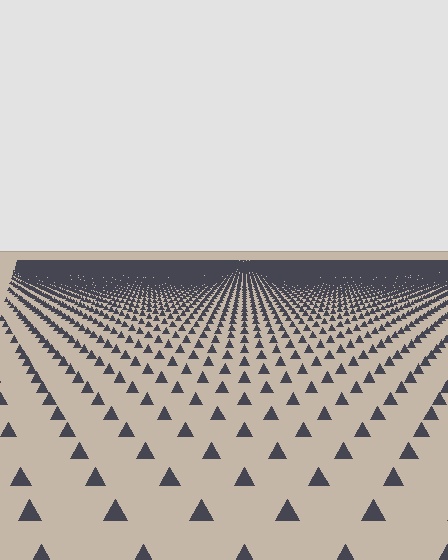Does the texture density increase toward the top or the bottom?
Density increases toward the top.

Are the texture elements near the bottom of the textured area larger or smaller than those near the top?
Larger. Near the bottom, elements are closer to the viewer and appear at a bigger on-screen size.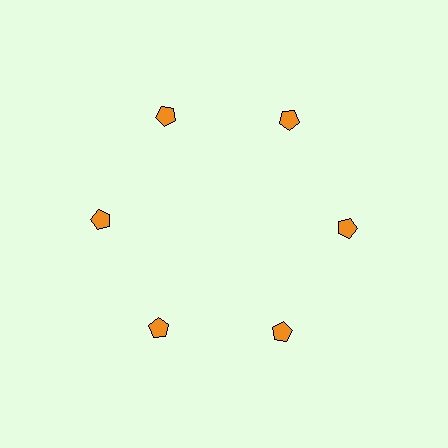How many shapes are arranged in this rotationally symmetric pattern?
There are 6 shapes, arranged in 6 groups of 1.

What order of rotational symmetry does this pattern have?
This pattern has 6-fold rotational symmetry.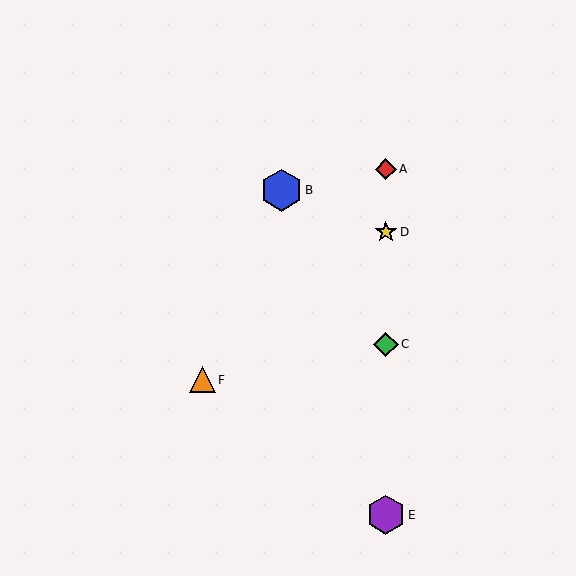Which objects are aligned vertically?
Objects A, C, D, E are aligned vertically.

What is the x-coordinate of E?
Object E is at x≈386.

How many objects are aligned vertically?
4 objects (A, C, D, E) are aligned vertically.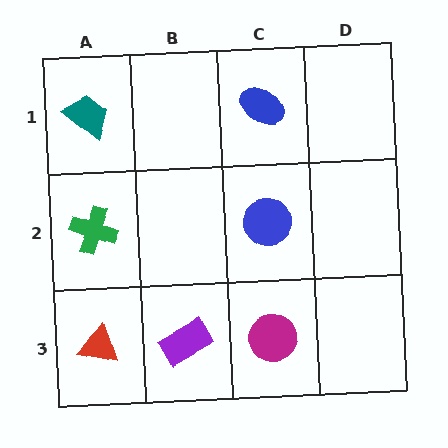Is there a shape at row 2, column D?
No, that cell is empty.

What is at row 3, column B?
A purple rectangle.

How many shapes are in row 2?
2 shapes.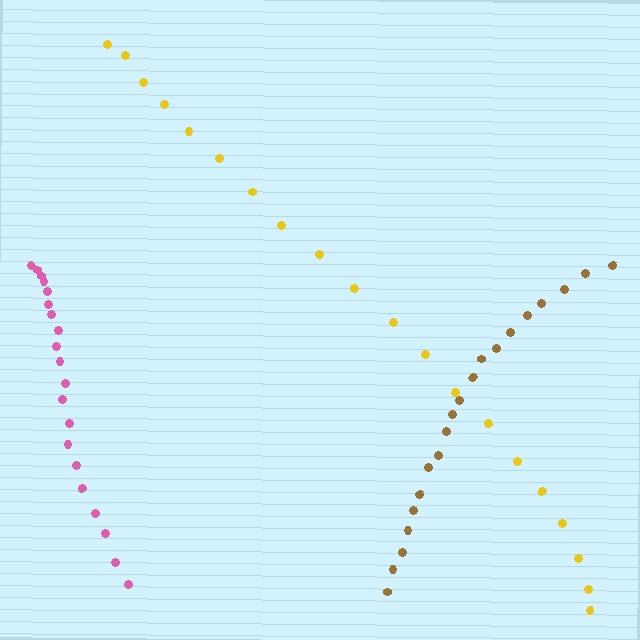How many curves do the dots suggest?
There are 3 distinct paths.